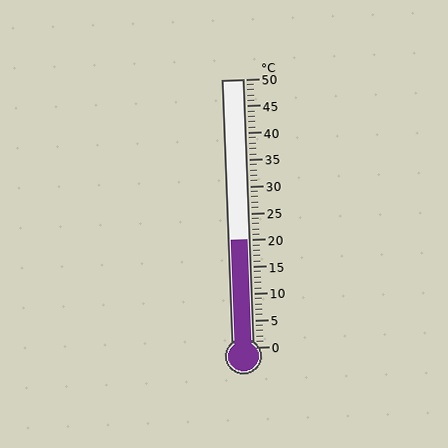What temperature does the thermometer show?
The thermometer shows approximately 20°C.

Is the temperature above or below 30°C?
The temperature is below 30°C.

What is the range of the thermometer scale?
The thermometer scale ranges from 0°C to 50°C.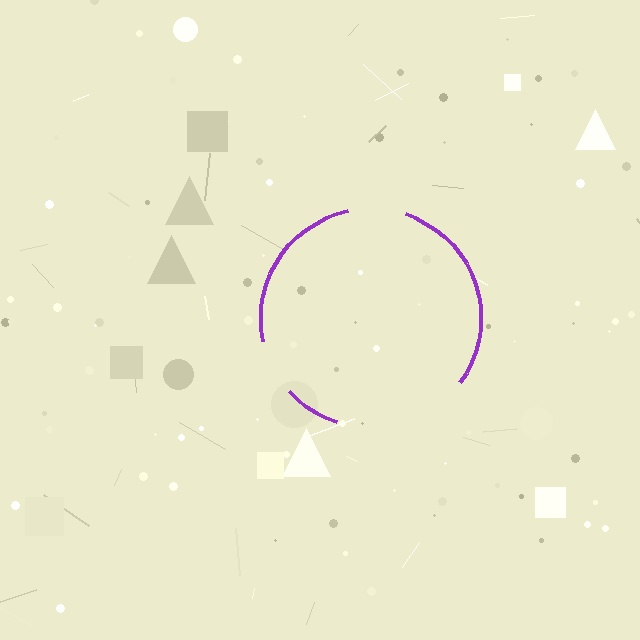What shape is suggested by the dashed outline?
The dashed outline suggests a circle.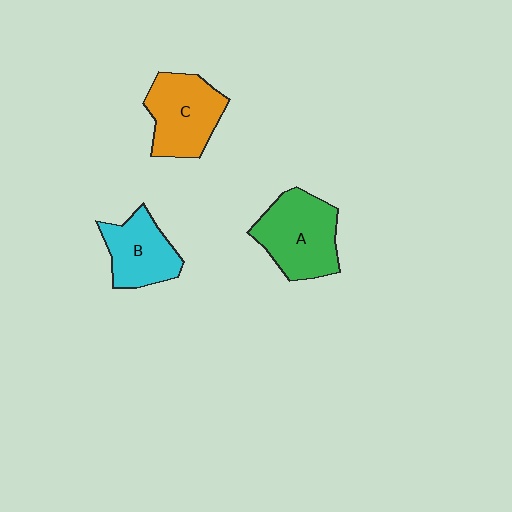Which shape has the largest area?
Shape A (green).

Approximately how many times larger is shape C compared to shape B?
Approximately 1.2 times.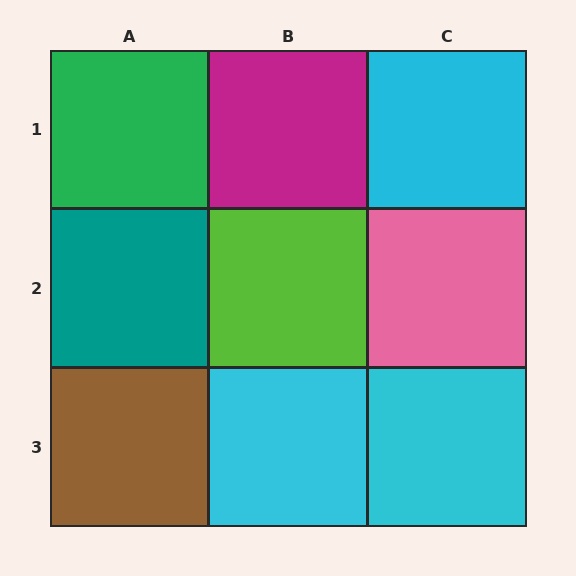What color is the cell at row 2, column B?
Lime.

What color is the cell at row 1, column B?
Magenta.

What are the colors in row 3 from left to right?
Brown, cyan, cyan.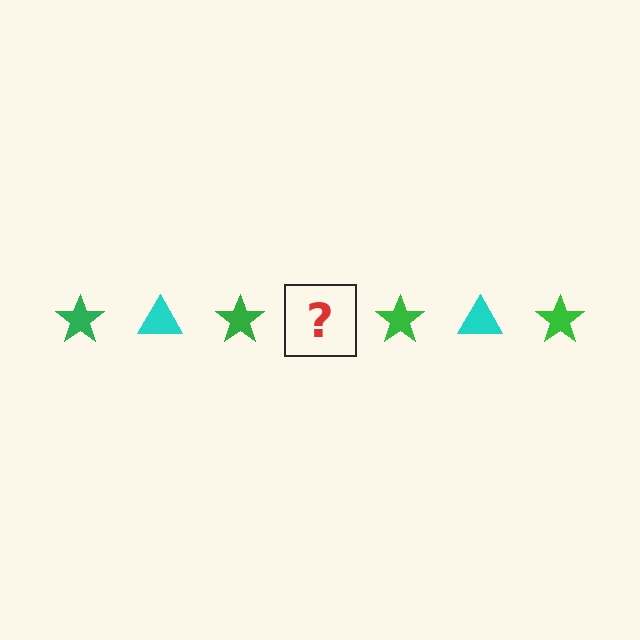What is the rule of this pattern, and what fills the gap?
The rule is that the pattern alternates between green star and cyan triangle. The gap should be filled with a cyan triangle.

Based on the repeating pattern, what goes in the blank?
The blank should be a cyan triangle.